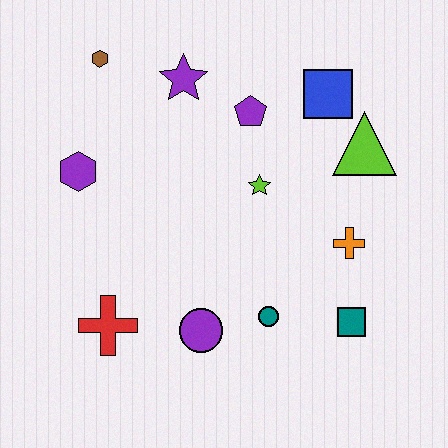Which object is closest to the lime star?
The purple pentagon is closest to the lime star.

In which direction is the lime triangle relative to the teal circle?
The lime triangle is above the teal circle.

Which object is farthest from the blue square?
The red cross is farthest from the blue square.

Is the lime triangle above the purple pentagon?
No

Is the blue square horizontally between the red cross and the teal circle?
No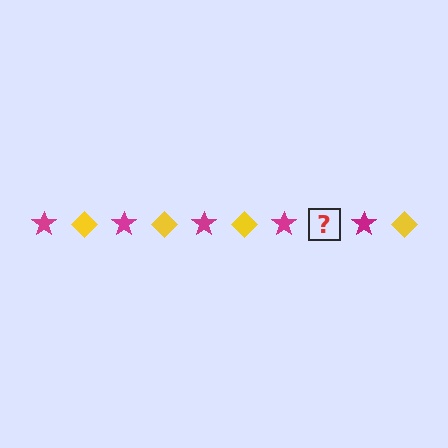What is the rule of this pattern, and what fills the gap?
The rule is that the pattern alternates between magenta star and yellow diamond. The gap should be filled with a yellow diamond.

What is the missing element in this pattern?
The missing element is a yellow diamond.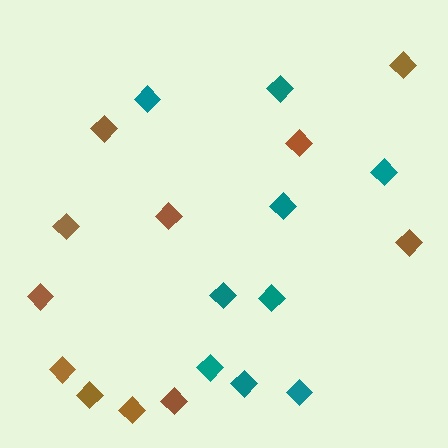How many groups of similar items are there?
There are 2 groups: one group of teal diamonds (9) and one group of brown diamonds (11).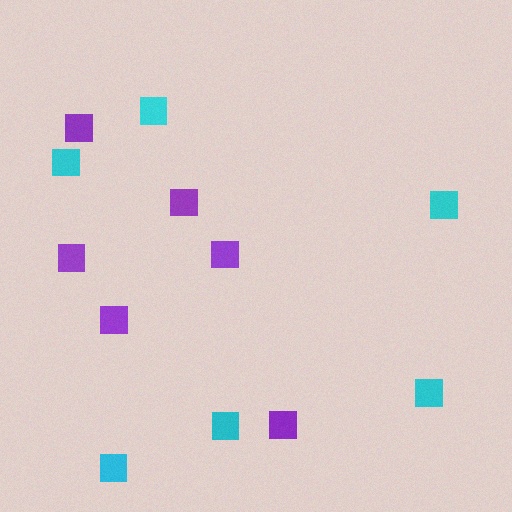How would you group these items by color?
There are 2 groups: one group of cyan squares (6) and one group of purple squares (6).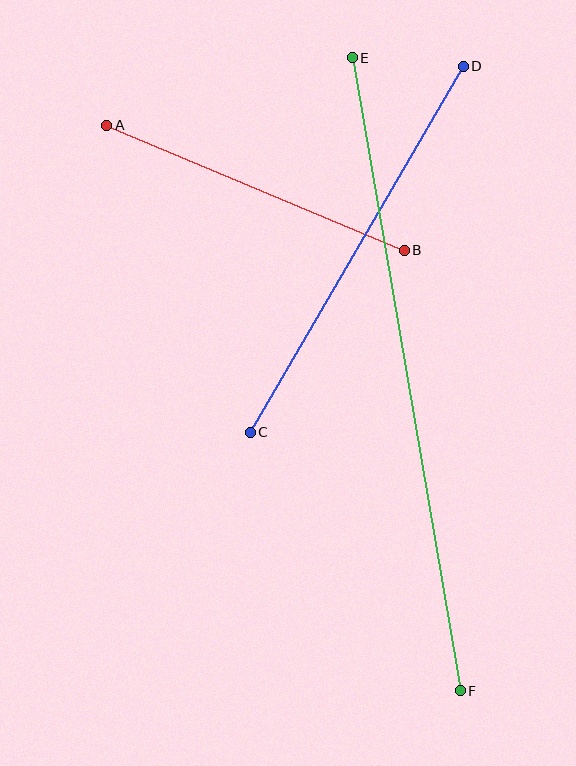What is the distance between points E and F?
The distance is approximately 642 pixels.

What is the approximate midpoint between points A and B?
The midpoint is at approximately (255, 188) pixels.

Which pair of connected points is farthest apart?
Points E and F are farthest apart.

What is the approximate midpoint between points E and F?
The midpoint is at approximately (406, 374) pixels.